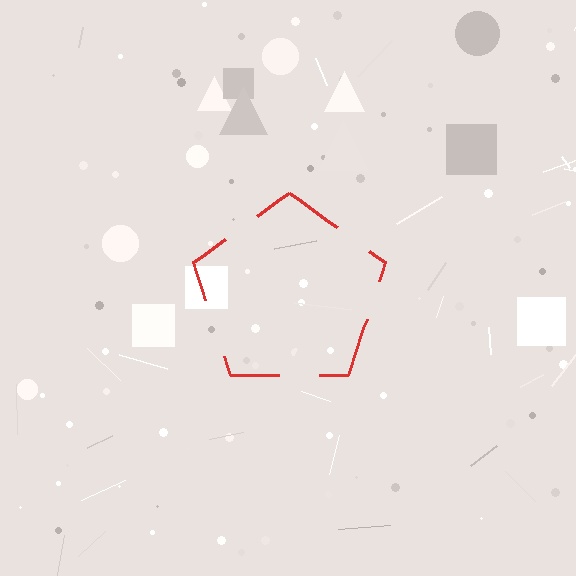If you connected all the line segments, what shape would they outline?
They would outline a pentagon.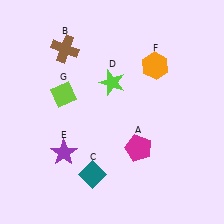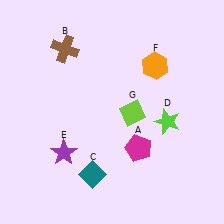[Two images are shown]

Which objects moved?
The objects that moved are: the lime star (D), the lime diamond (G).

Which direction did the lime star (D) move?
The lime star (D) moved right.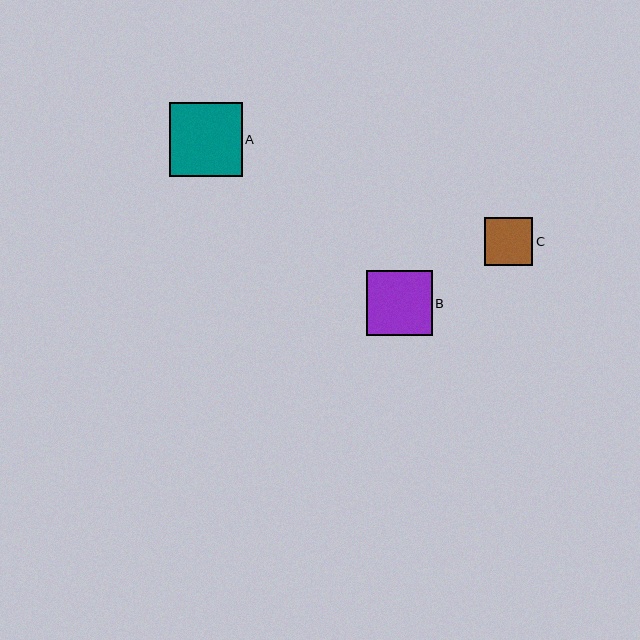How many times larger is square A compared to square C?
Square A is approximately 1.5 times the size of square C.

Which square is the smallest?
Square C is the smallest with a size of approximately 48 pixels.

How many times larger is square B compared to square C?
Square B is approximately 1.3 times the size of square C.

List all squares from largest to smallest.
From largest to smallest: A, B, C.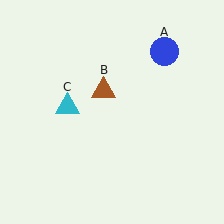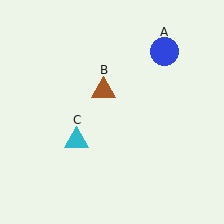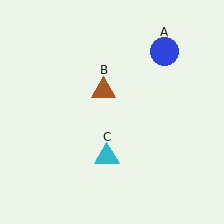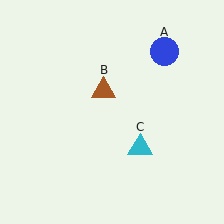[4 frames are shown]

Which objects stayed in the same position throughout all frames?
Blue circle (object A) and brown triangle (object B) remained stationary.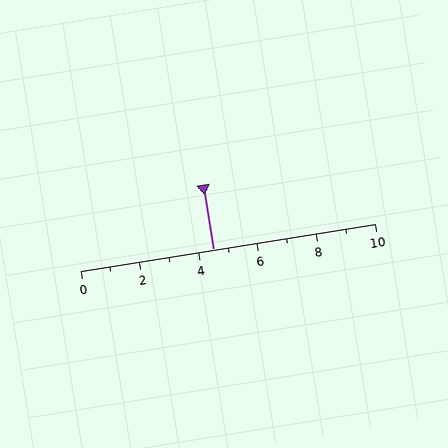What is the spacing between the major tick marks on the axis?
The major ticks are spaced 2 apart.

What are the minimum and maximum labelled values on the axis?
The axis runs from 0 to 10.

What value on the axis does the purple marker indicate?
The marker indicates approximately 4.5.